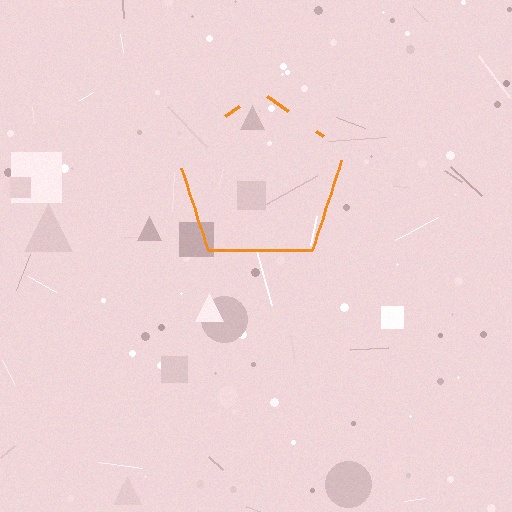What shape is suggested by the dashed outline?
The dashed outline suggests a pentagon.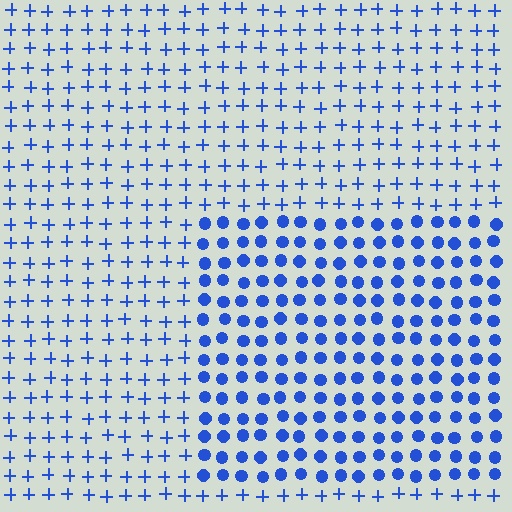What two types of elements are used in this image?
The image uses circles inside the rectangle region and plus signs outside it.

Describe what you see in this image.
The image is filled with small blue elements arranged in a uniform grid. A rectangle-shaped region contains circles, while the surrounding area contains plus signs. The boundary is defined purely by the change in element shape.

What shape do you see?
I see a rectangle.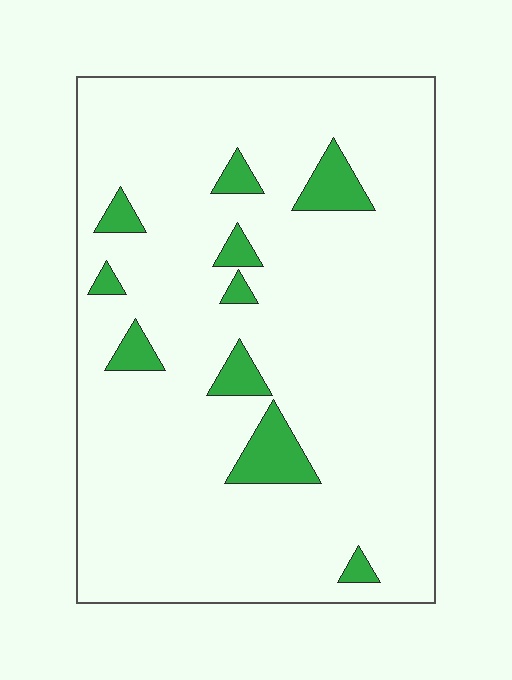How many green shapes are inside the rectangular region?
10.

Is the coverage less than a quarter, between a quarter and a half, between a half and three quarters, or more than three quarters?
Less than a quarter.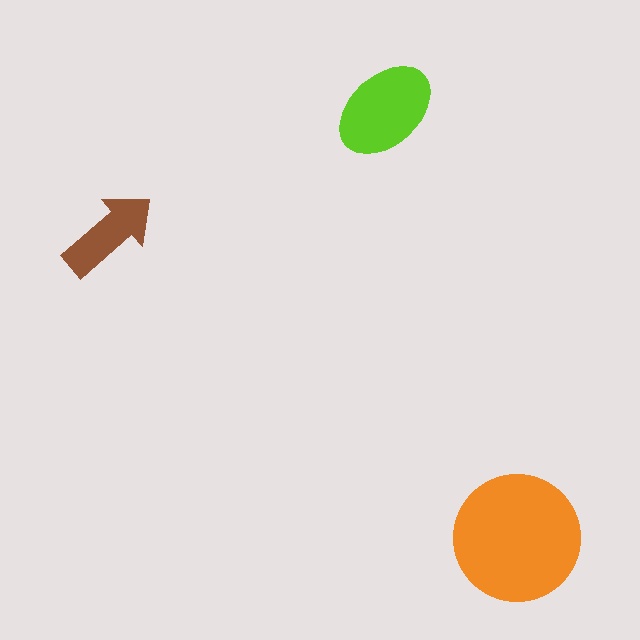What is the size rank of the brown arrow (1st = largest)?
3rd.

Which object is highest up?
The lime ellipse is topmost.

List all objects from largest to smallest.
The orange circle, the lime ellipse, the brown arrow.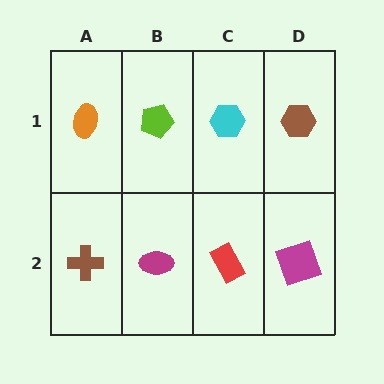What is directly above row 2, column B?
A lime pentagon.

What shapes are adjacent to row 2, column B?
A lime pentagon (row 1, column B), a brown cross (row 2, column A), a red rectangle (row 2, column C).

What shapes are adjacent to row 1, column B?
A magenta ellipse (row 2, column B), an orange ellipse (row 1, column A), a cyan hexagon (row 1, column C).